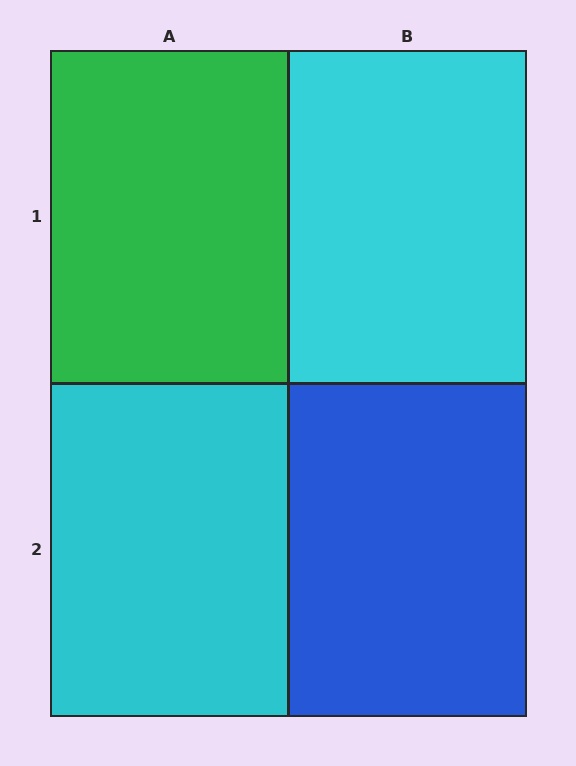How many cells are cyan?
2 cells are cyan.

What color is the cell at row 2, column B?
Blue.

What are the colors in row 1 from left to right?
Green, cyan.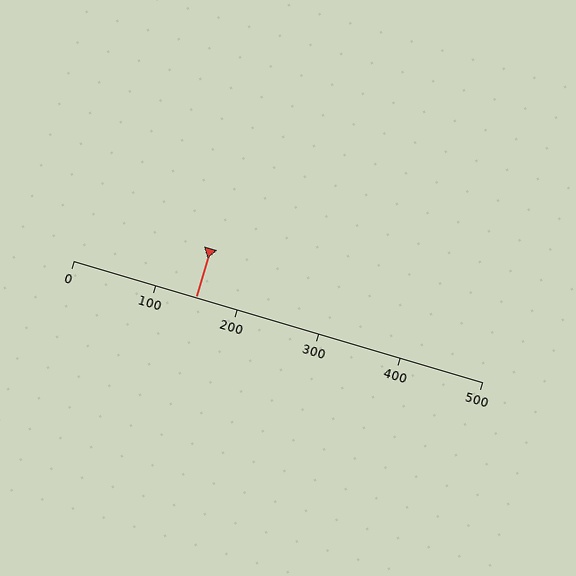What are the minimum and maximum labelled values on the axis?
The axis runs from 0 to 500.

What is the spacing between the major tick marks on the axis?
The major ticks are spaced 100 apart.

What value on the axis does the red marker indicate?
The marker indicates approximately 150.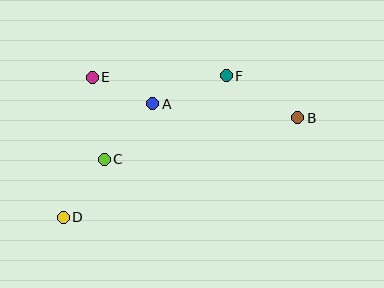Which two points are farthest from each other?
Points B and D are farthest from each other.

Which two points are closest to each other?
Points A and E are closest to each other.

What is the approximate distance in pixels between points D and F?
The distance between D and F is approximately 216 pixels.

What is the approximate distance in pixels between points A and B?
The distance between A and B is approximately 146 pixels.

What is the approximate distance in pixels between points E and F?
The distance between E and F is approximately 134 pixels.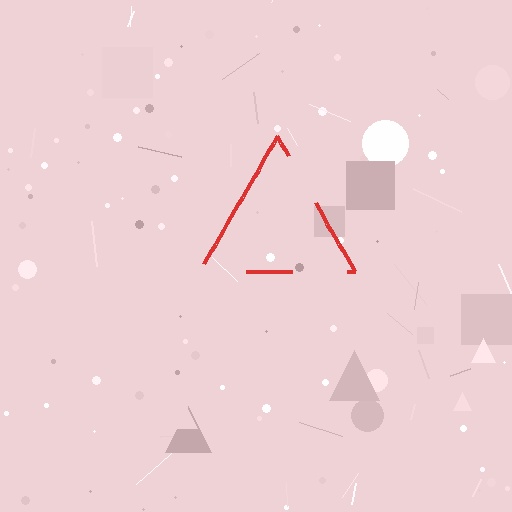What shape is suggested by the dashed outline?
The dashed outline suggests a triangle.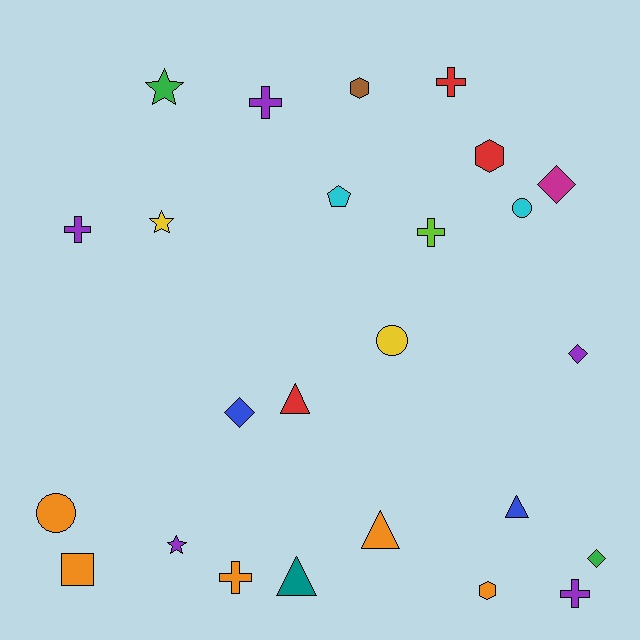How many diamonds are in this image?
There are 4 diamonds.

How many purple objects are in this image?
There are 5 purple objects.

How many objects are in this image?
There are 25 objects.